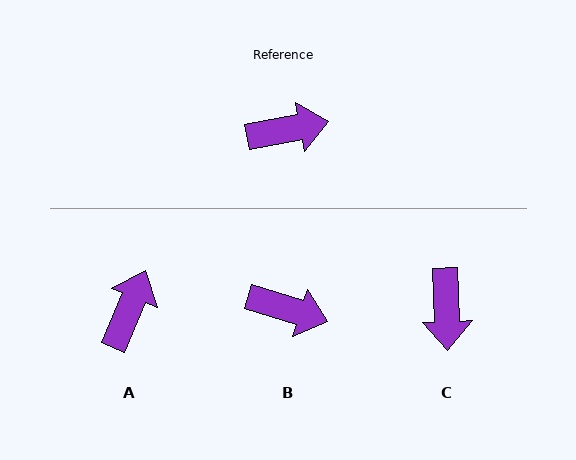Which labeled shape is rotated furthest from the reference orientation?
C, about 99 degrees away.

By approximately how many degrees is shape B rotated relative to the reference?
Approximately 28 degrees clockwise.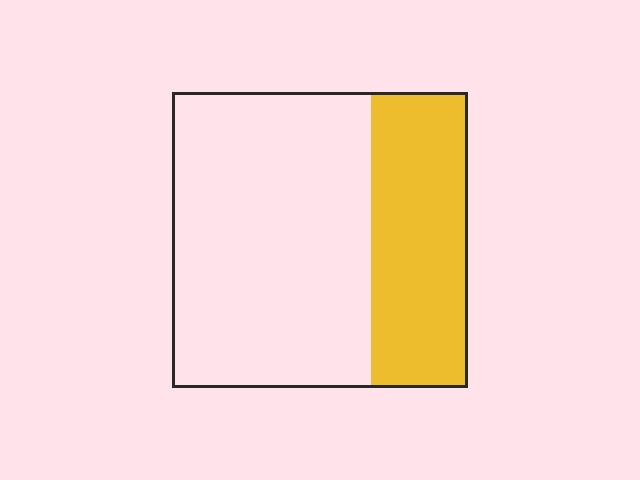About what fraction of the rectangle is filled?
About one third (1/3).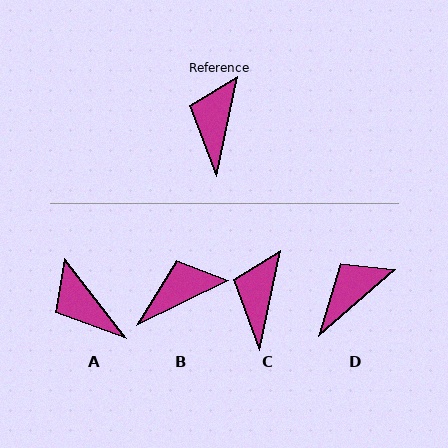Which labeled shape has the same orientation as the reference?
C.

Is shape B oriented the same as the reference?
No, it is off by about 52 degrees.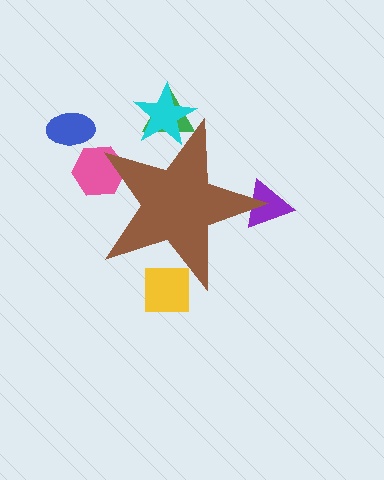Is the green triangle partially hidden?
Yes, the green triangle is partially hidden behind the brown star.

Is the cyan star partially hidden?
Yes, the cyan star is partially hidden behind the brown star.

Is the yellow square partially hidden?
Yes, the yellow square is partially hidden behind the brown star.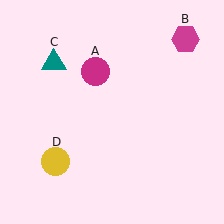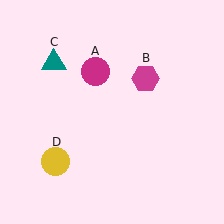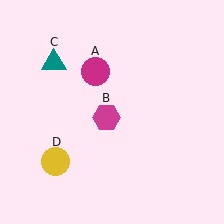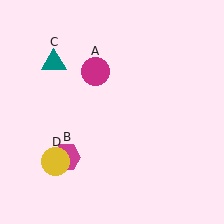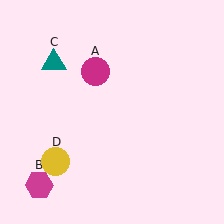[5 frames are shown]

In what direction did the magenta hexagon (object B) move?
The magenta hexagon (object B) moved down and to the left.